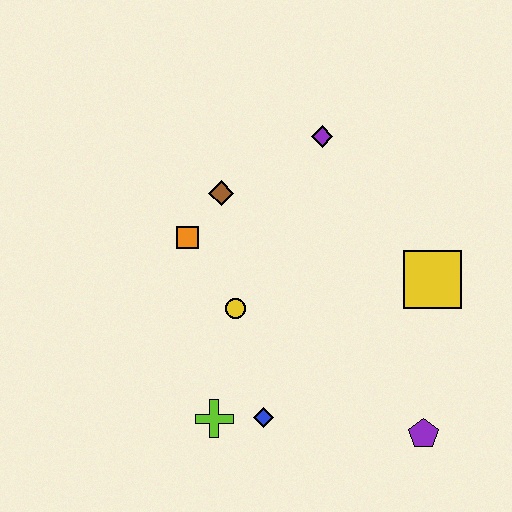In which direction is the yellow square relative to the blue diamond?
The yellow square is to the right of the blue diamond.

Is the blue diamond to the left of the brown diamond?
No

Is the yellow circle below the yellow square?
Yes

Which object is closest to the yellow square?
The purple pentagon is closest to the yellow square.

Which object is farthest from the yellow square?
The lime cross is farthest from the yellow square.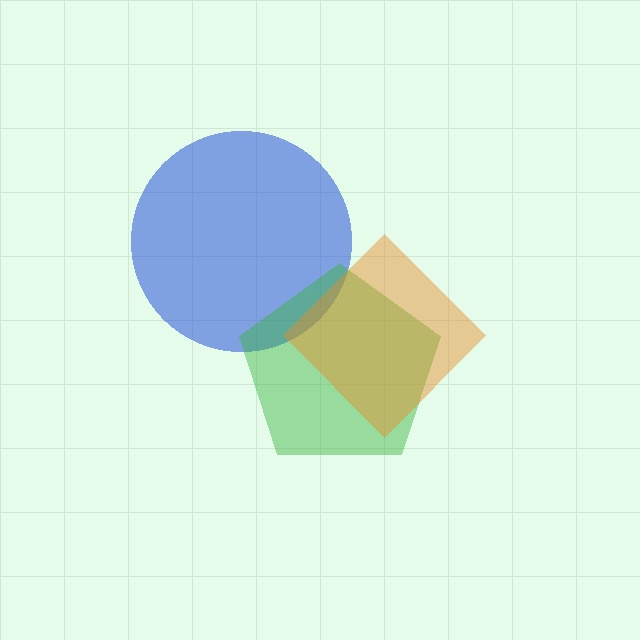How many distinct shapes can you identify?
There are 3 distinct shapes: a blue circle, a green pentagon, an orange diamond.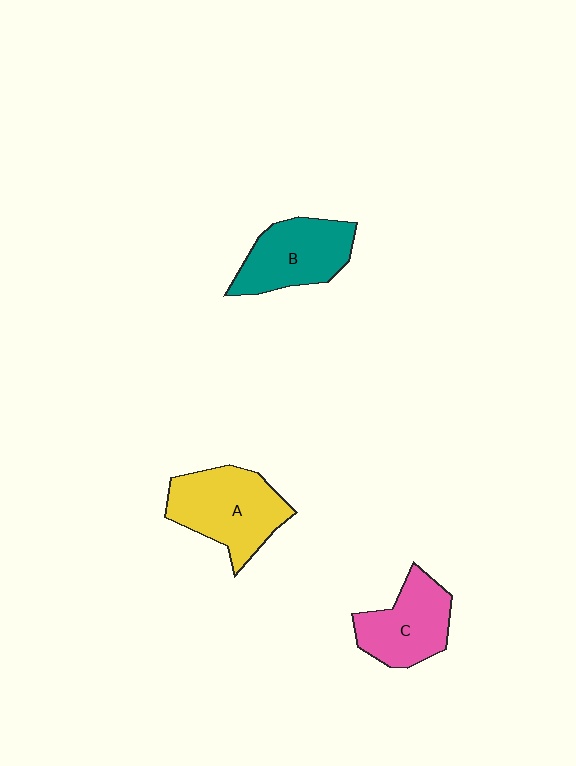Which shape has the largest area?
Shape A (yellow).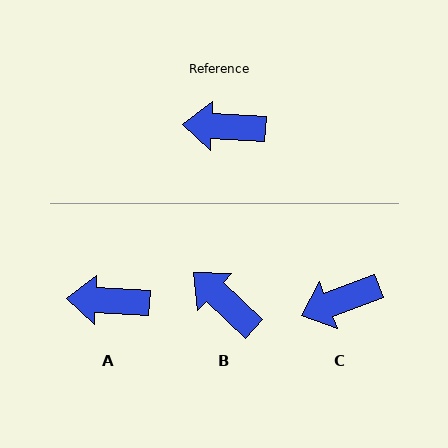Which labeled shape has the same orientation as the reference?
A.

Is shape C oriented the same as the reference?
No, it is off by about 24 degrees.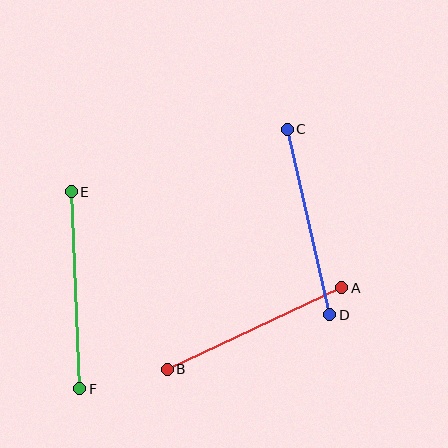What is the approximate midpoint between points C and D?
The midpoint is at approximately (309, 222) pixels.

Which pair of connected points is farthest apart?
Points E and F are farthest apart.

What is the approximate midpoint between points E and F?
The midpoint is at approximately (75, 290) pixels.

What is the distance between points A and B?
The distance is approximately 193 pixels.